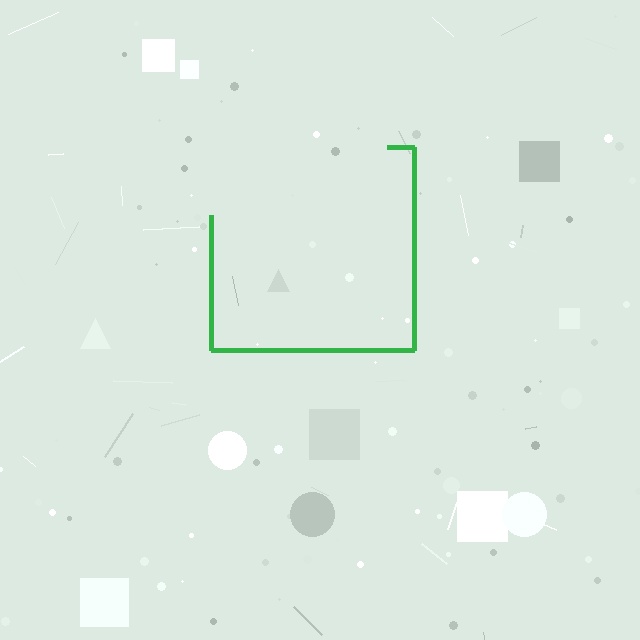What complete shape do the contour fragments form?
The contour fragments form a square.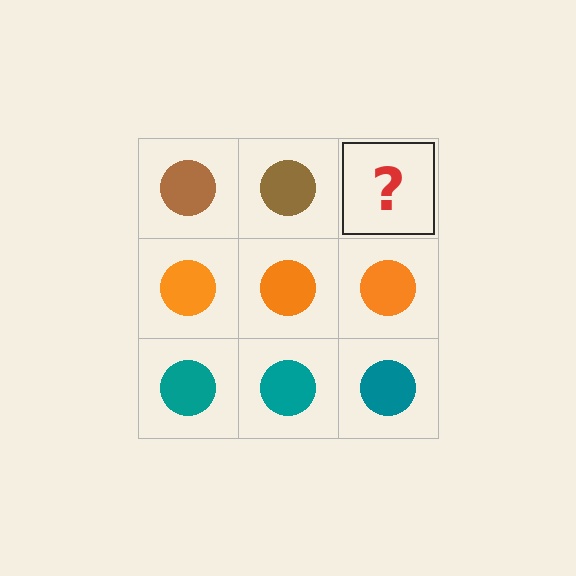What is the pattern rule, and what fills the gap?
The rule is that each row has a consistent color. The gap should be filled with a brown circle.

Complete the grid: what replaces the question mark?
The question mark should be replaced with a brown circle.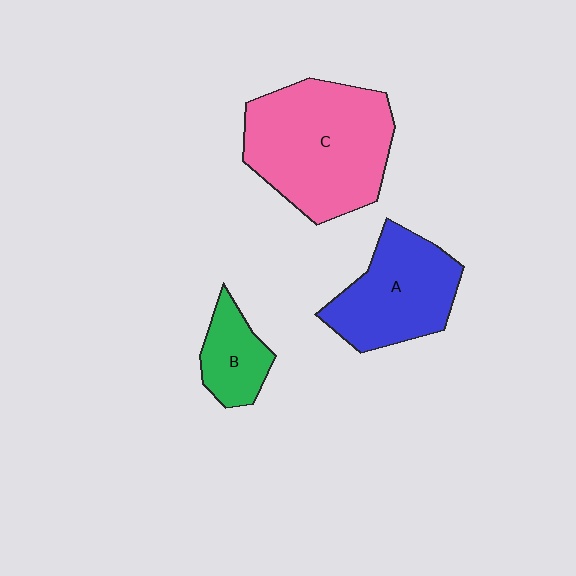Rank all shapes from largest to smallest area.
From largest to smallest: C (pink), A (blue), B (green).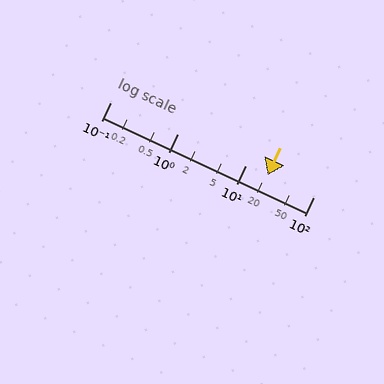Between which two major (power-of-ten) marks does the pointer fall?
The pointer is between 10 and 100.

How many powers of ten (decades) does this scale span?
The scale spans 3 decades, from 0.1 to 100.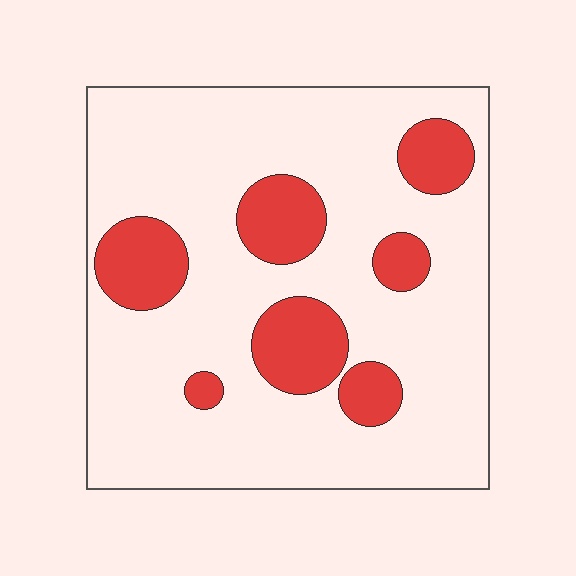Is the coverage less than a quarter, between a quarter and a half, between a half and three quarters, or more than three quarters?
Less than a quarter.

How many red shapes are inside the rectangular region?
7.